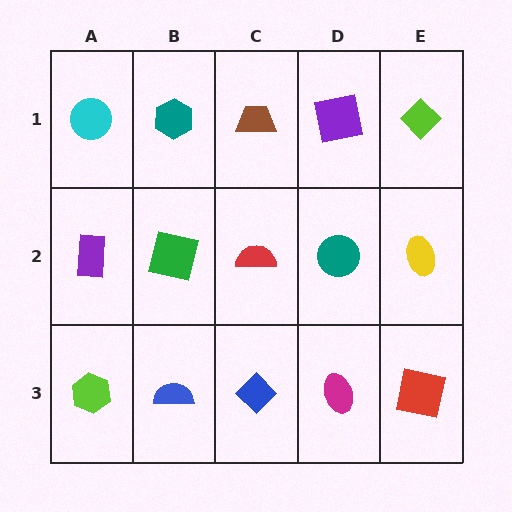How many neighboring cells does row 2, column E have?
3.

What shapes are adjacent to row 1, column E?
A yellow ellipse (row 2, column E), a purple square (row 1, column D).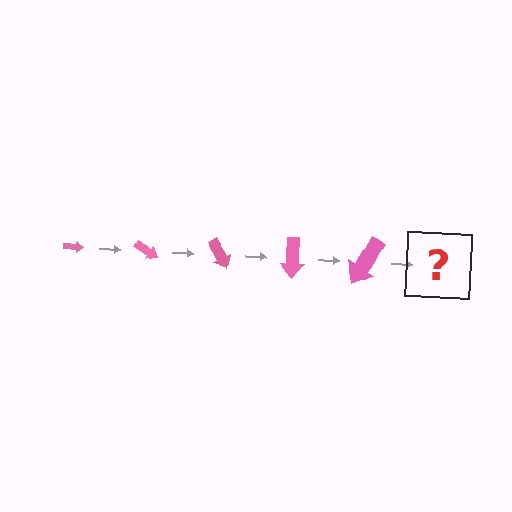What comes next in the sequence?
The next element should be an arrow, larger than the previous one and rotated 150 degrees from the start.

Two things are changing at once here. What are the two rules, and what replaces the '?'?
The two rules are that the arrow grows larger each step and it rotates 30 degrees each step. The '?' should be an arrow, larger than the previous one and rotated 150 degrees from the start.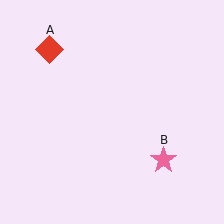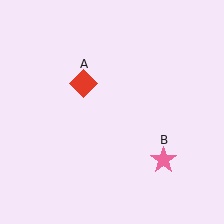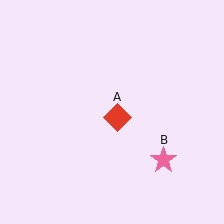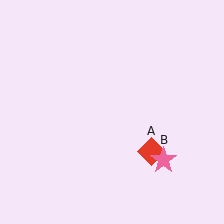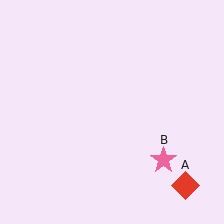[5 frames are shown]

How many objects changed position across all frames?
1 object changed position: red diamond (object A).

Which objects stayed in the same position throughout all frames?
Pink star (object B) remained stationary.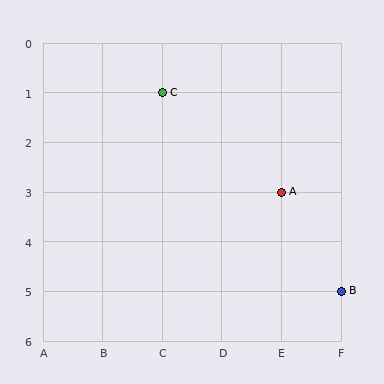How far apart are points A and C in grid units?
Points A and C are 2 columns and 2 rows apart (about 2.8 grid units diagonally).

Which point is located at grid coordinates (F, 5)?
Point B is at (F, 5).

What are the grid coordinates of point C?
Point C is at grid coordinates (C, 1).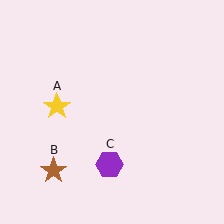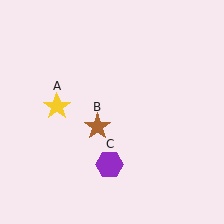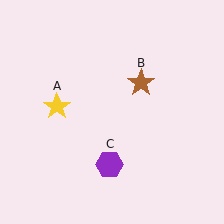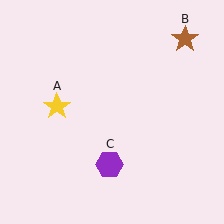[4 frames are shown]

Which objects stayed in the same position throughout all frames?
Yellow star (object A) and purple hexagon (object C) remained stationary.